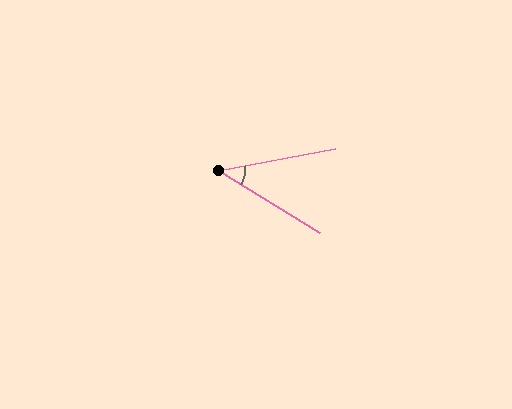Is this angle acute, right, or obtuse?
It is acute.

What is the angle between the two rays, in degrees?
Approximately 42 degrees.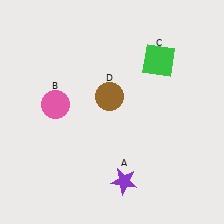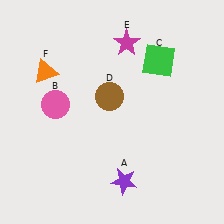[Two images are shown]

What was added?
A magenta star (E), an orange triangle (F) were added in Image 2.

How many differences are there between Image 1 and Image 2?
There are 2 differences between the two images.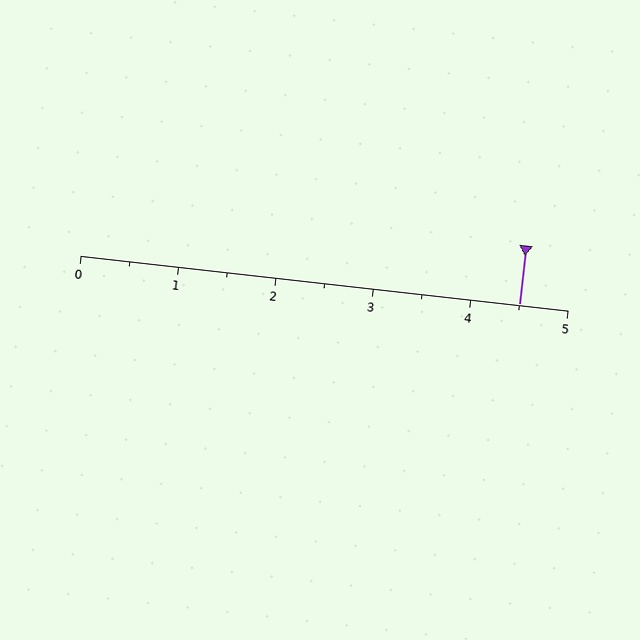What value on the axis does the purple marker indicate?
The marker indicates approximately 4.5.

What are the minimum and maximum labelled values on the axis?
The axis runs from 0 to 5.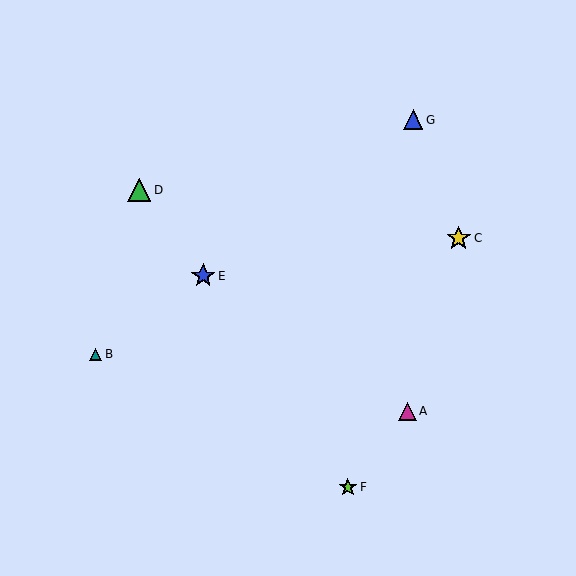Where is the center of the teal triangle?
The center of the teal triangle is at (95, 354).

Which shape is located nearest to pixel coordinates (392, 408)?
The magenta triangle (labeled A) at (407, 411) is nearest to that location.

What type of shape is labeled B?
Shape B is a teal triangle.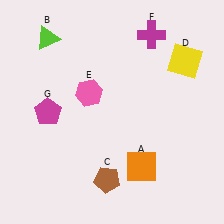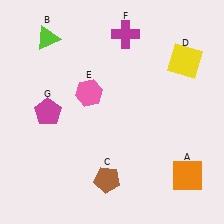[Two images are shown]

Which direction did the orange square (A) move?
The orange square (A) moved right.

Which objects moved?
The objects that moved are: the orange square (A), the magenta cross (F).